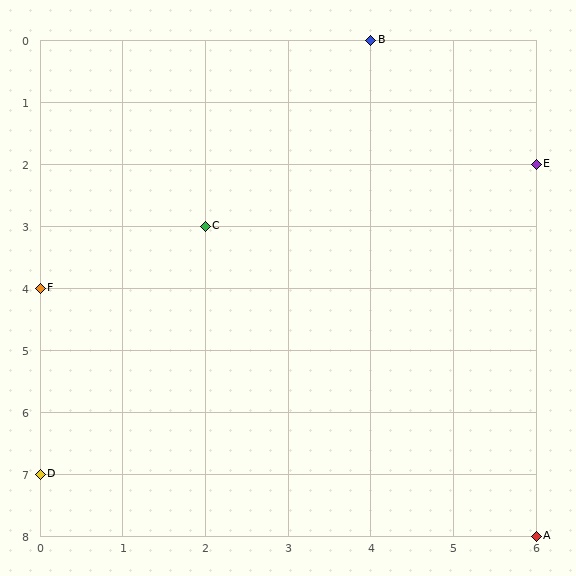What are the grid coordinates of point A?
Point A is at grid coordinates (6, 8).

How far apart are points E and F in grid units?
Points E and F are 6 columns and 2 rows apart (about 6.3 grid units diagonally).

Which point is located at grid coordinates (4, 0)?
Point B is at (4, 0).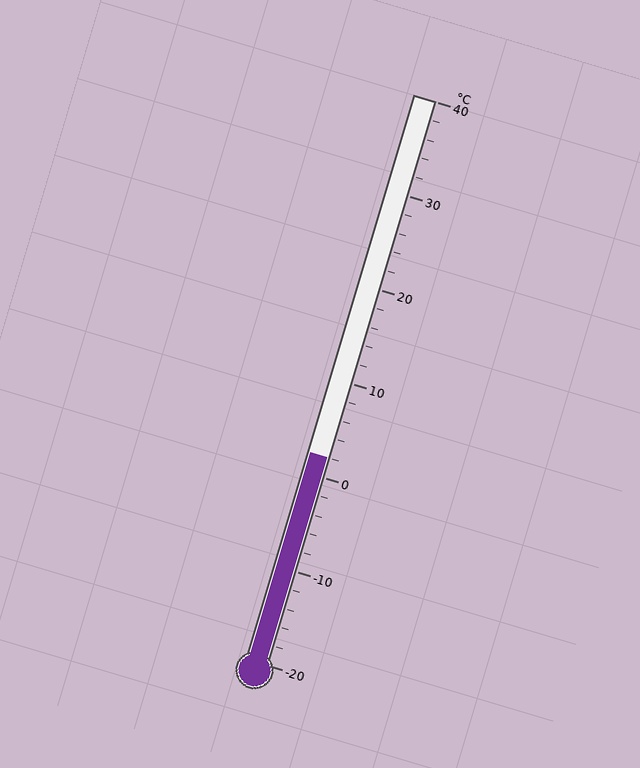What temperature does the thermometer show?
The thermometer shows approximately 2°C.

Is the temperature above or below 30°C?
The temperature is below 30°C.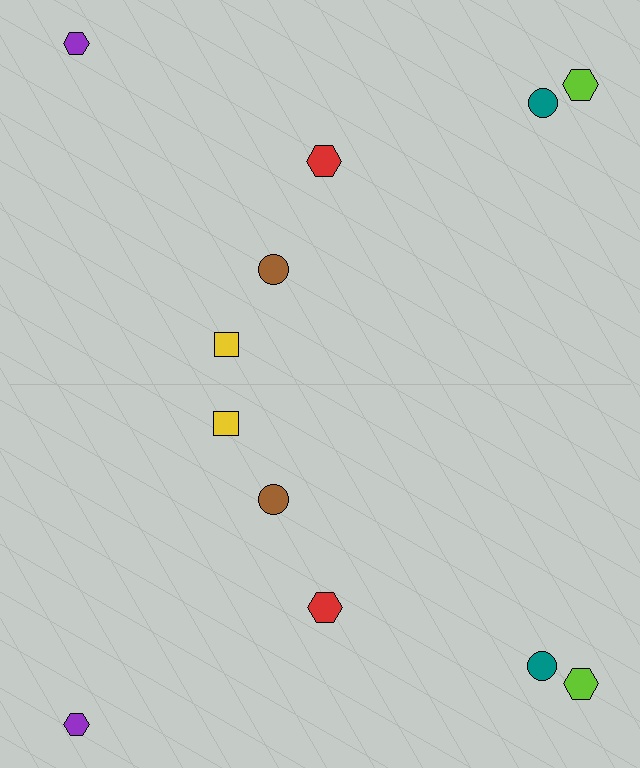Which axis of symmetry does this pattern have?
The pattern has a horizontal axis of symmetry running through the center of the image.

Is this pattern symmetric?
Yes, this pattern has bilateral (reflection) symmetry.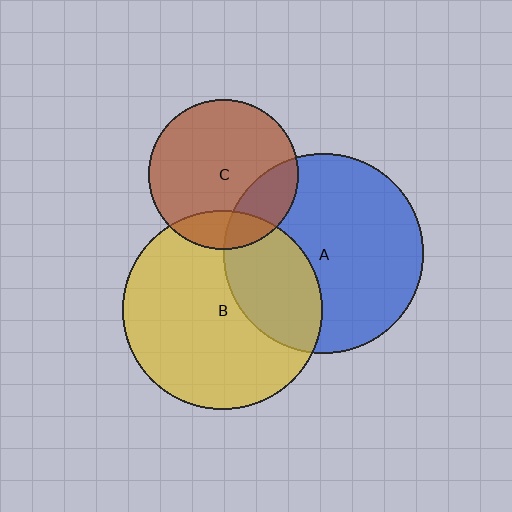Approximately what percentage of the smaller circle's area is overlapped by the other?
Approximately 20%.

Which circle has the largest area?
Circle A (blue).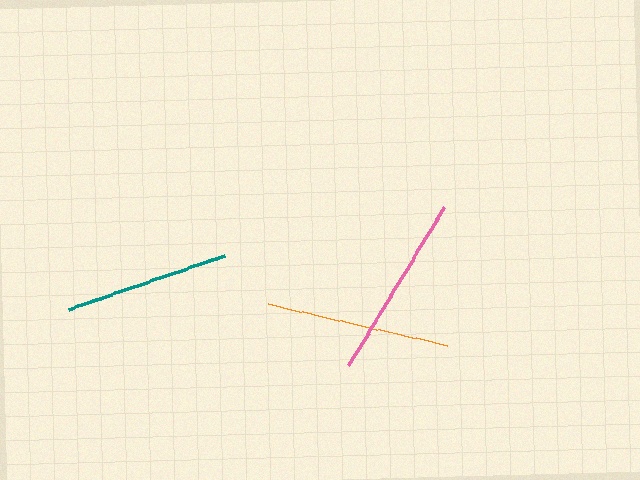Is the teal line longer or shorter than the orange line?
The orange line is longer than the teal line.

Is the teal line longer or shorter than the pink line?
The pink line is longer than the teal line.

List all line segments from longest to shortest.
From longest to shortest: pink, orange, teal.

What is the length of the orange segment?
The orange segment is approximately 184 pixels long.